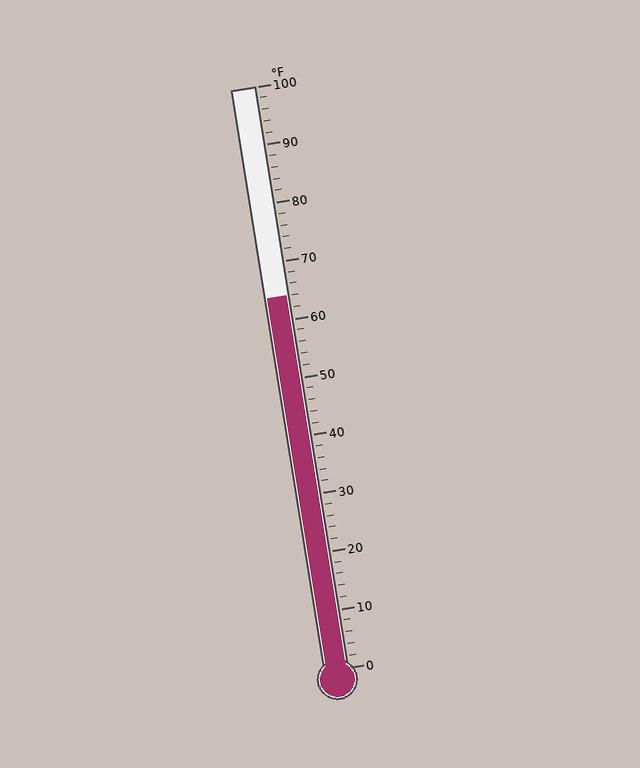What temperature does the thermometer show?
The thermometer shows approximately 64°F.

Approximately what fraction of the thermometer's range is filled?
The thermometer is filled to approximately 65% of its range.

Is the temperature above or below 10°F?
The temperature is above 10°F.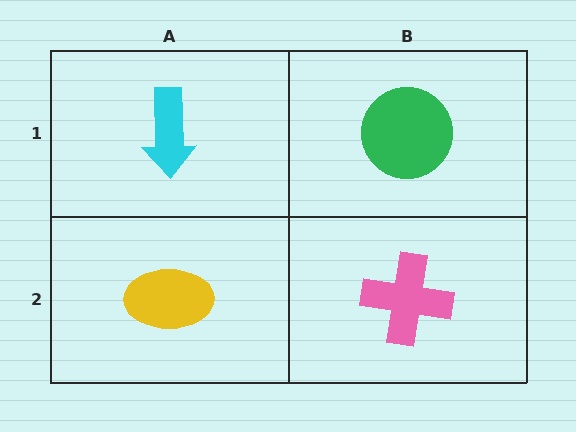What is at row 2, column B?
A pink cross.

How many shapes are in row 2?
2 shapes.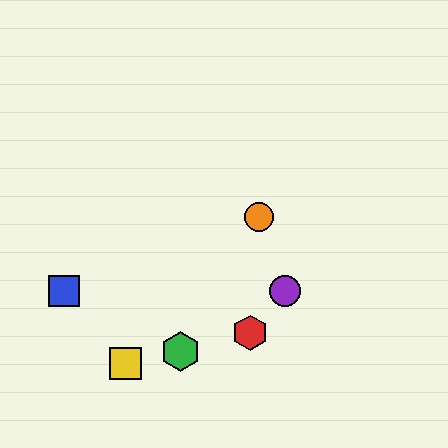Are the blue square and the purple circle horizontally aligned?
Yes, both are at y≈291.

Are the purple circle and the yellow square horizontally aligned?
No, the purple circle is at y≈291 and the yellow square is at y≈363.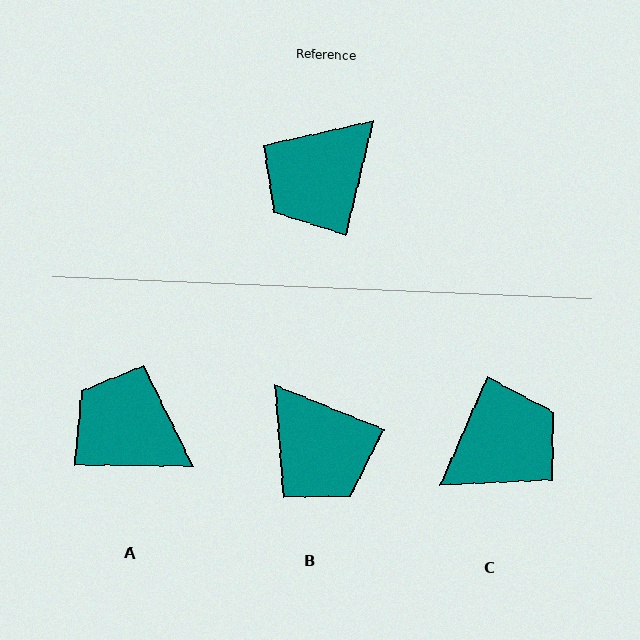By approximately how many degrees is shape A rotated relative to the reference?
Approximately 77 degrees clockwise.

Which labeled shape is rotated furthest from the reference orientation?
C, about 170 degrees away.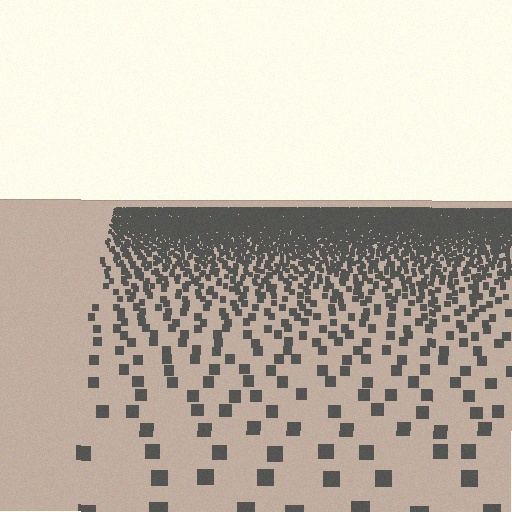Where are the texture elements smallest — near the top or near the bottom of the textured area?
Near the top.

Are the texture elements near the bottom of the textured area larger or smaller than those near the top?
Larger. Near the bottom, elements are closer to the viewer and appear at a bigger on-screen size.